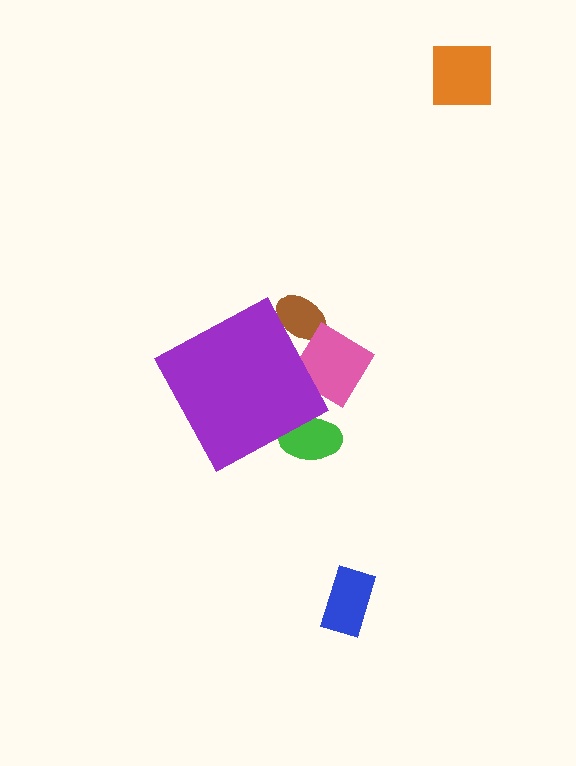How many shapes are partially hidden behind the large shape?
3 shapes are partially hidden.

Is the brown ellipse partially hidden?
Yes, the brown ellipse is partially hidden behind the purple diamond.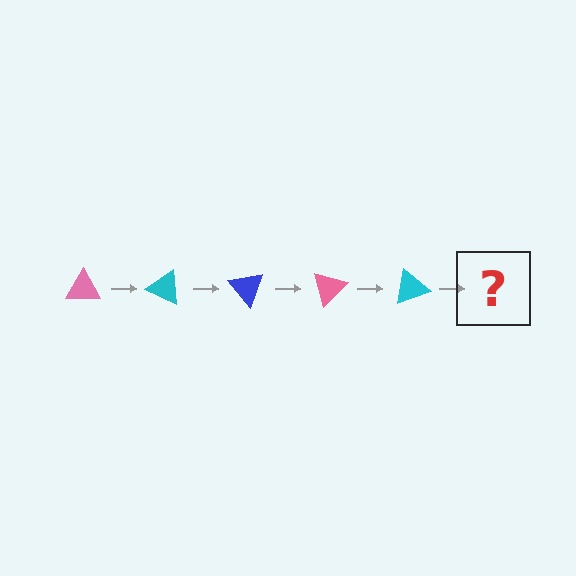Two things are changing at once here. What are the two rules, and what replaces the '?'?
The two rules are that it rotates 25 degrees each step and the color cycles through pink, cyan, and blue. The '?' should be a blue triangle, rotated 125 degrees from the start.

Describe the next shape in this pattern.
It should be a blue triangle, rotated 125 degrees from the start.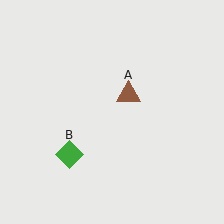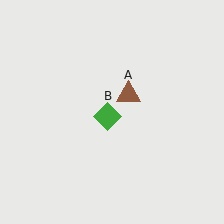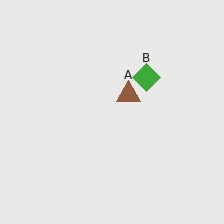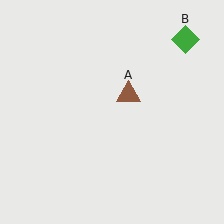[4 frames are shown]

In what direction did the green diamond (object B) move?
The green diamond (object B) moved up and to the right.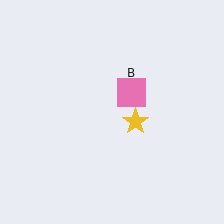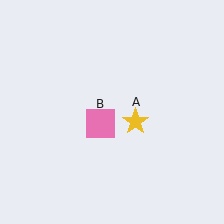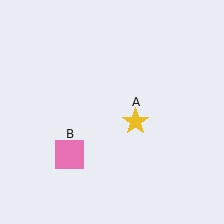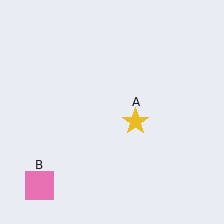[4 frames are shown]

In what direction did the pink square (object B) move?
The pink square (object B) moved down and to the left.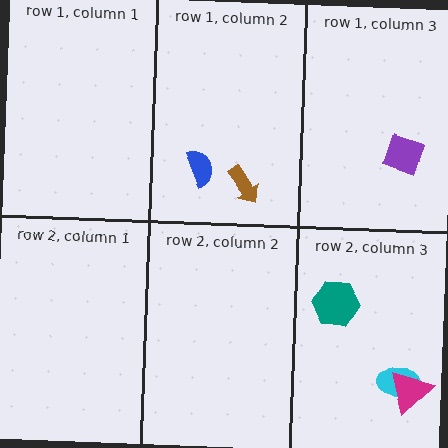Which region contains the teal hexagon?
The row 2, column 3 region.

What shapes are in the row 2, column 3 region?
The cyan ellipse, the teal hexagon, the magenta triangle.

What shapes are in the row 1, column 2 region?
The brown arrow, the blue semicircle.